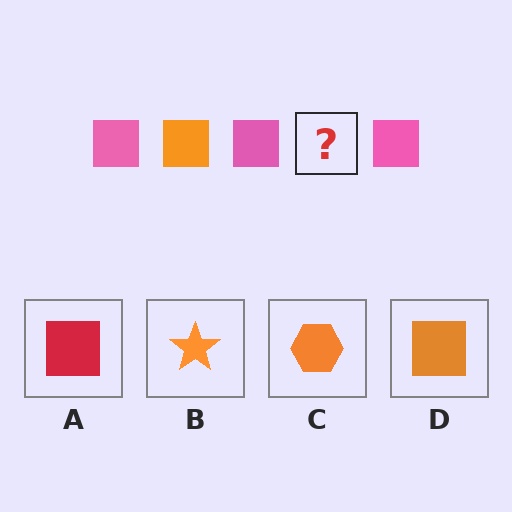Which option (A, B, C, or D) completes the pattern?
D.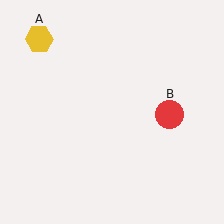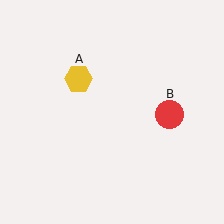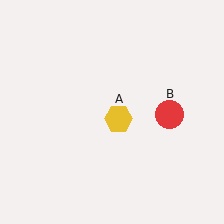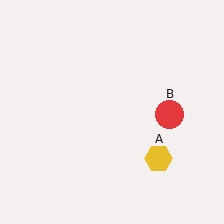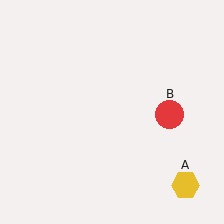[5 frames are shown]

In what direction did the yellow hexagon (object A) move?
The yellow hexagon (object A) moved down and to the right.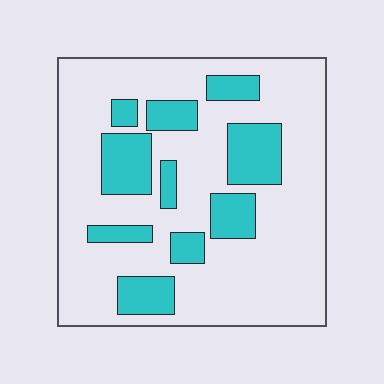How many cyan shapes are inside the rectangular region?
10.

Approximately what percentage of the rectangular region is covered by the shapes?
Approximately 25%.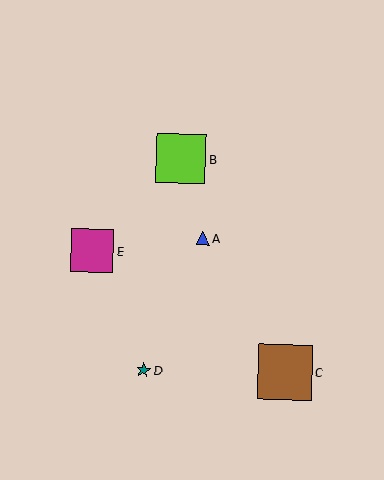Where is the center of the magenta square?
The center of the magenta square is at (92, 251).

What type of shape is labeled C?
Shape C is a brown square.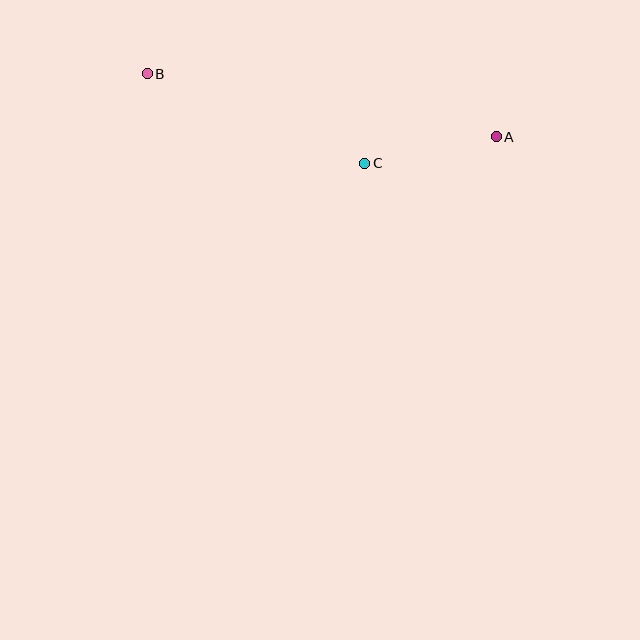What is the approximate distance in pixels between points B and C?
The distance between B and C is approximately 235 pixels.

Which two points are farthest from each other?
Points A and B are farthest from each other.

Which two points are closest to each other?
Points A and C are closest to each other.